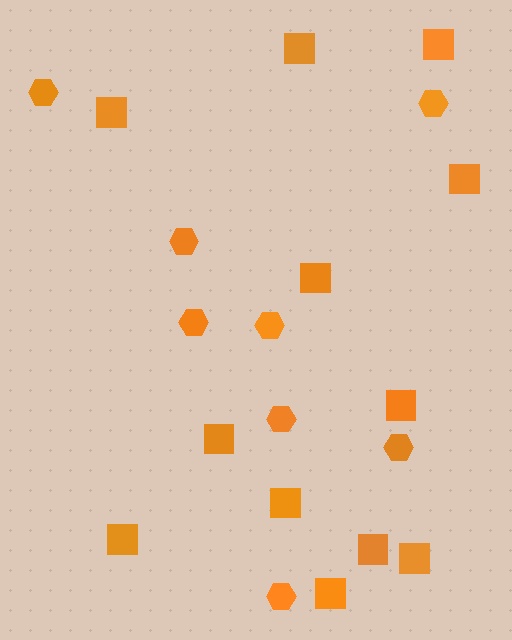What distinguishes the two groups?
There are 2 groups: one group of hexagons (8) and one group of squares (12).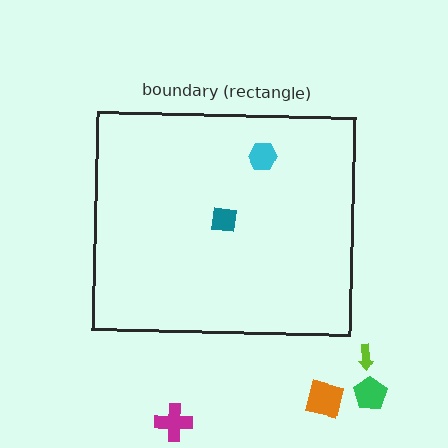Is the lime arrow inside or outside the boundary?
Outside.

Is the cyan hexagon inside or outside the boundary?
Inside.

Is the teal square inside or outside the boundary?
Inside.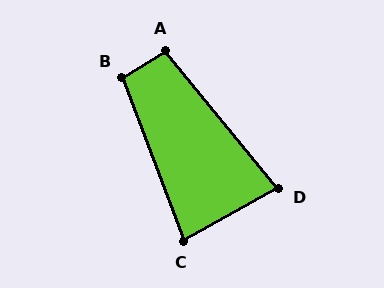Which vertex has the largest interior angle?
B, at approximately 100 degrees.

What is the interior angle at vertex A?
Approximately 98 degrees (obtuse).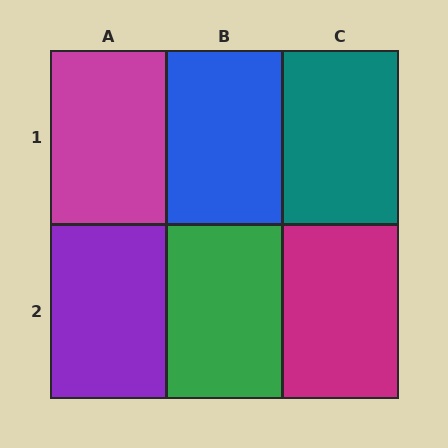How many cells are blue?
1 cell is blue.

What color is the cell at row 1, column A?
Magenta.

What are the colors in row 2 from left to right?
Purple, green, magenta.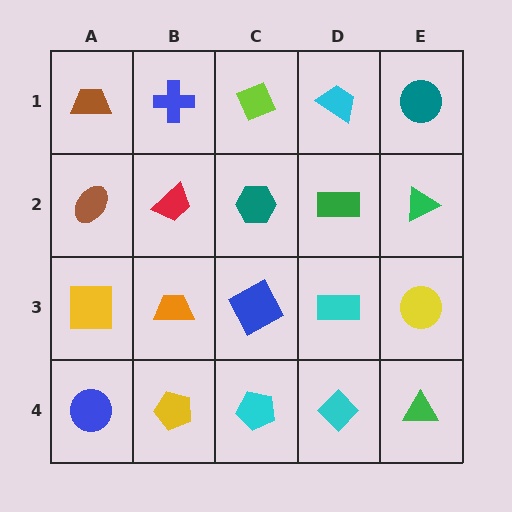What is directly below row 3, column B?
A yellow pentagon.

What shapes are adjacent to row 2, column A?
A brown trapezoid (row 1, column A), a yellow square (row 3, column A), a red trapezoid (row 2, column B).